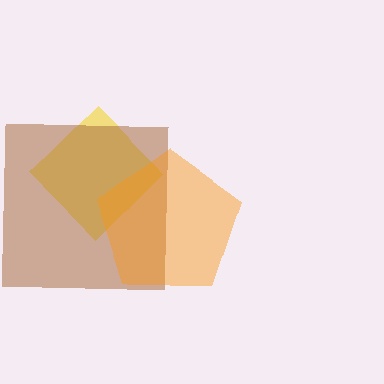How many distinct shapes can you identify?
There are 3 distinct shapes: a yellow diamond, a brown square, an orange pentagon.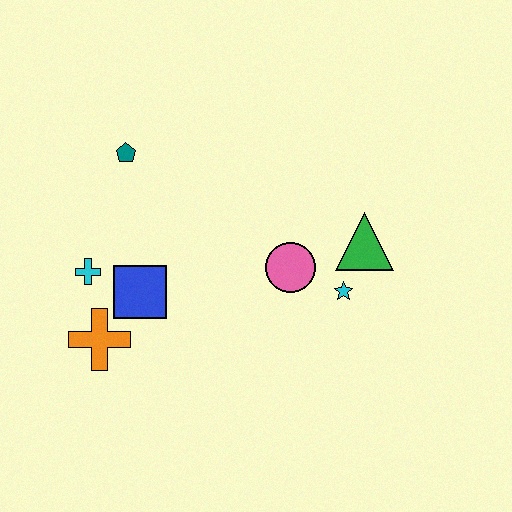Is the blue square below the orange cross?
No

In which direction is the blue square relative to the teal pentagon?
The blue square is below the teal pentagon.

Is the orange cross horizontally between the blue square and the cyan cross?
Yes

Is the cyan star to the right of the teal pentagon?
Yes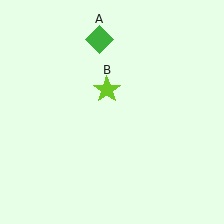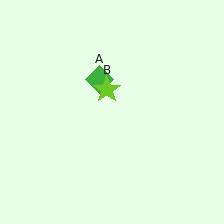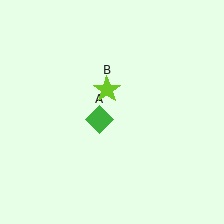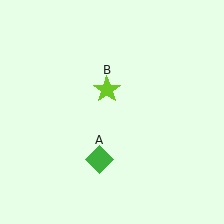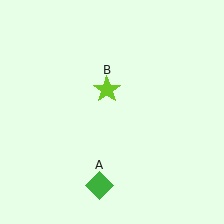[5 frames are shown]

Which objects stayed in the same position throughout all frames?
Lime star (object B) remained stationary.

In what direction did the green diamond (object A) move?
The green diamond (object A) moved down.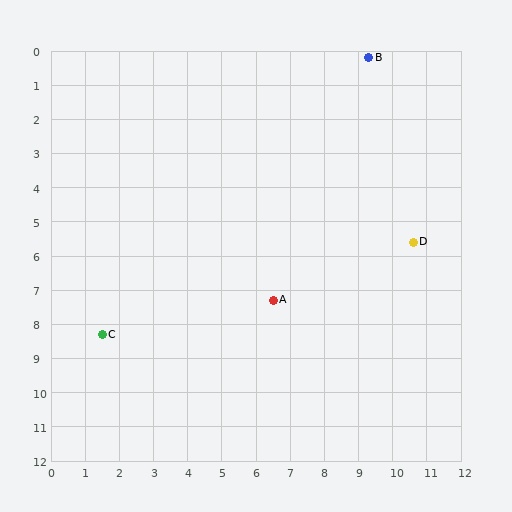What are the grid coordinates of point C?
Point C is at approximately (1.5, 8.3).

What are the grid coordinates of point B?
Point B is at approximately (9.3, 0.2).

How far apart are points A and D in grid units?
Points A and D are about 4.4 grid units apart.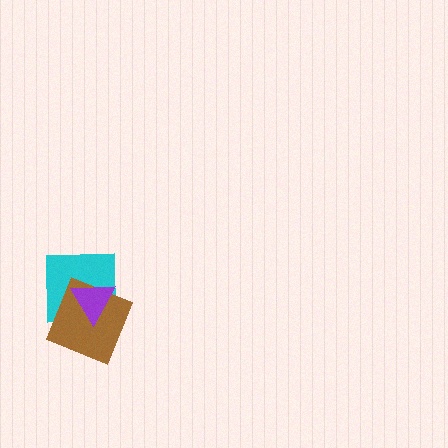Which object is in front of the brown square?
The purple triangle is in front of the brown square.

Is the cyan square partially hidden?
Yes, it is partially covered by another shape.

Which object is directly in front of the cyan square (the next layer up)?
The brown square is directly in front of the cyan square.